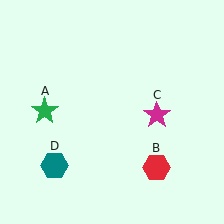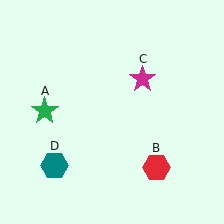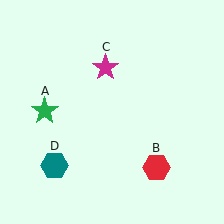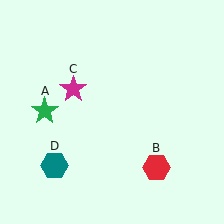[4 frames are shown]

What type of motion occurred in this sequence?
The magenta star (object C) rotated counterclockwise around the center of the scene.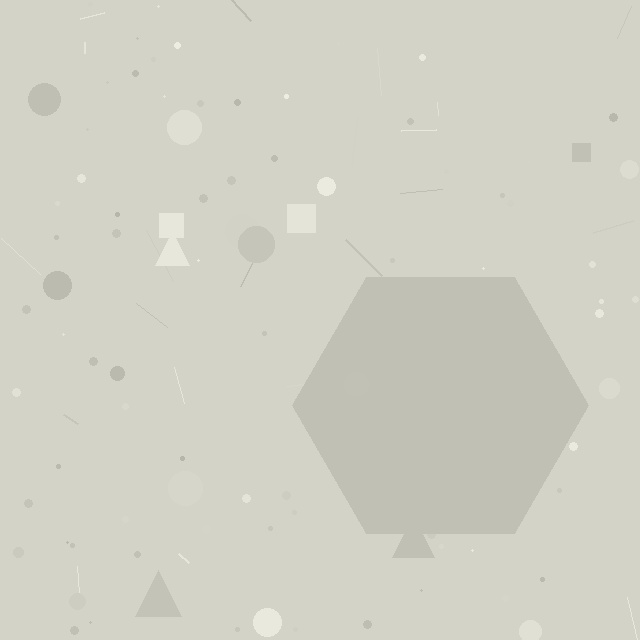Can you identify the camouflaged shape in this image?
The camouflaged shape is a hexagon.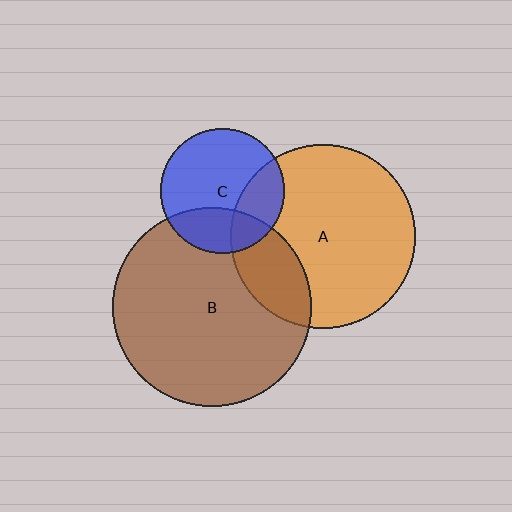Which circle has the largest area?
Circle B (brown).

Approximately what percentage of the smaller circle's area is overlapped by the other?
Approximately 25%.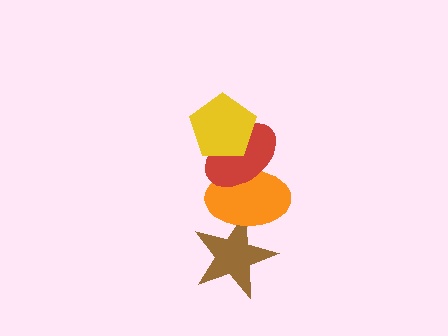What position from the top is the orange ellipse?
The orange ellipse is 3rd from the top.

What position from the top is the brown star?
The brown star is 4th from the top.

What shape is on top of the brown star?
The orange ellipse is on top of the brown star.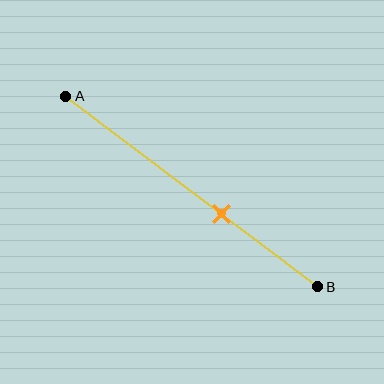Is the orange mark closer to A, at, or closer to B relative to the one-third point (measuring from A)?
The orange mark is closer to point B than the one-third point of segment AB.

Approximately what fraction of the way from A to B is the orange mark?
The orange mark is approximately 60% of the way from A to B.